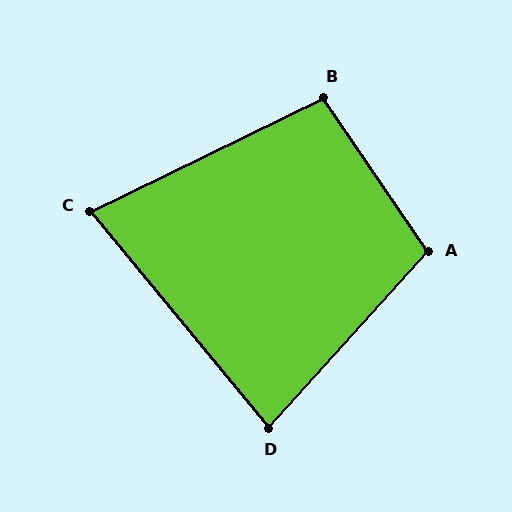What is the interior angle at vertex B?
Approximately 98 degrees (obtuse).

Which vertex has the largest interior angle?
A, at approximately 104 degrees.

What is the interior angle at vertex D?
Approximately 82 degrees (acute).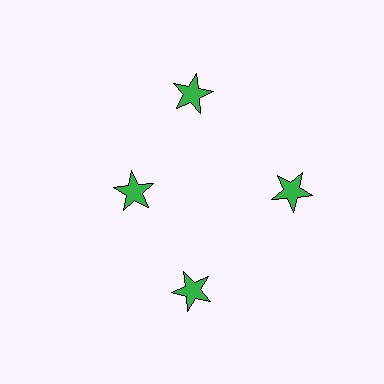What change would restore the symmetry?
The symmetry would be restored by moving it outward, back onto the ring so that all 4 stars sit at equal angles and equal distance from the center.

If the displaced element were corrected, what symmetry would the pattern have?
It would have 4-fold rotational symmetry — the pattern would map onto itself every 90 degrees.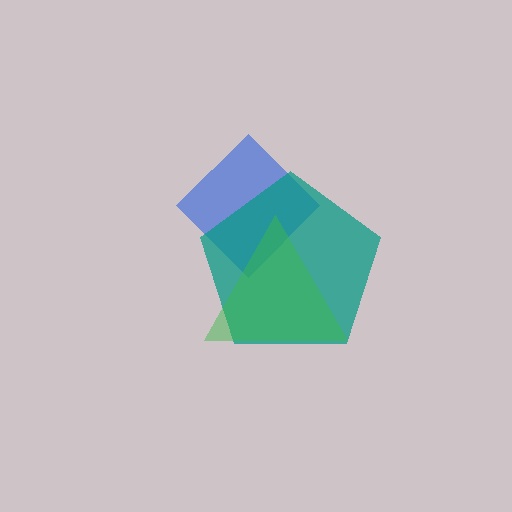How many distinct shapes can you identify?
There are 3 distinct shapes: a blue diamond, a teal pentagon, a green triangle.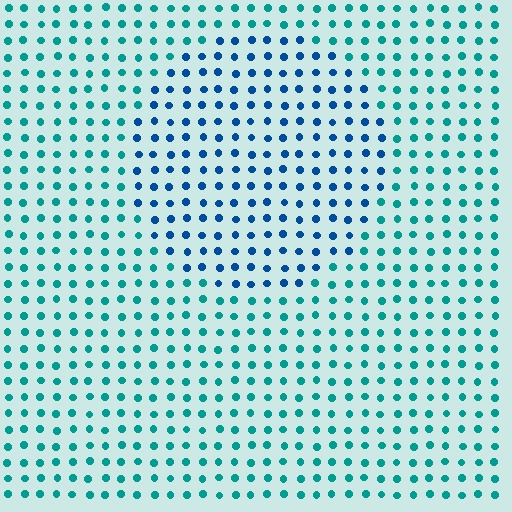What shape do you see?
I see a circle.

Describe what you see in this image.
The image is filled with small teal elements in a uniform arrangement. A circle-shaped region is visible where the elements are tinted to a slightly different hue, forming a subtle color boundary.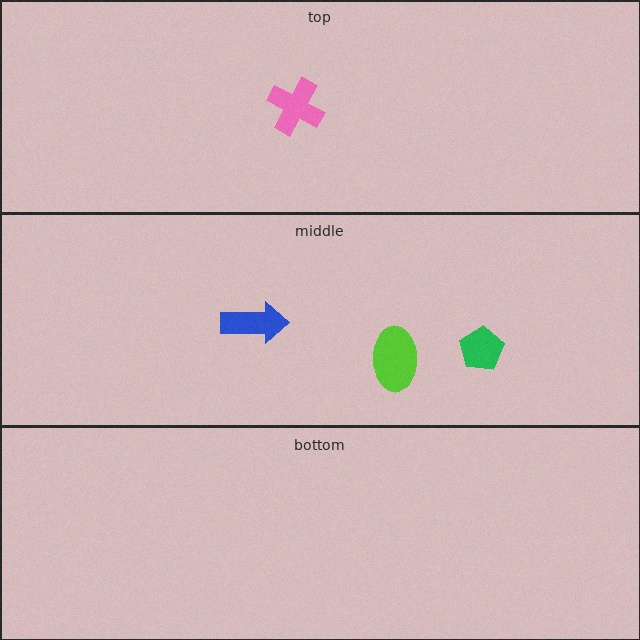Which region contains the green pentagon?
The middle region.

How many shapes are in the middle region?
3.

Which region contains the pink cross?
The top region.